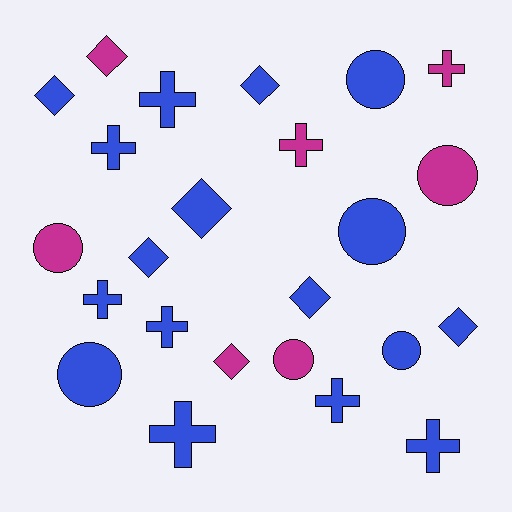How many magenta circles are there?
There are 3 magenta circles.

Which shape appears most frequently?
Cross, with 9 objects.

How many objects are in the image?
There are 24 objects.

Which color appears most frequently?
Blue, with 17 objects.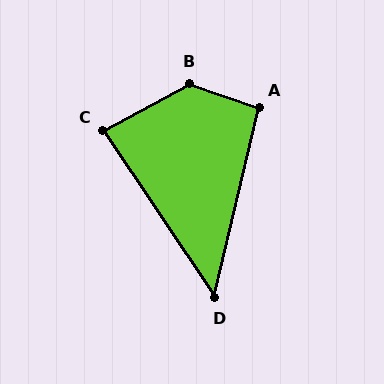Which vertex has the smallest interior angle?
D, at approximately 47 degrees.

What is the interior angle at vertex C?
Approximately 85 degrees (acute).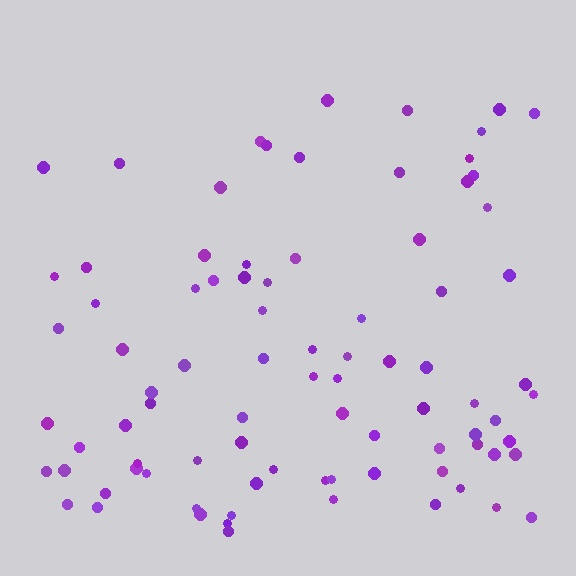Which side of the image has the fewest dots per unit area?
The top.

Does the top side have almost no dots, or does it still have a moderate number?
Still a moderate number, just noticeably fewer than the bottom.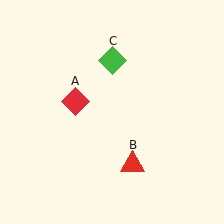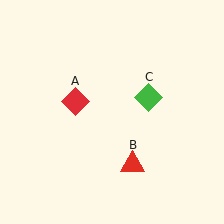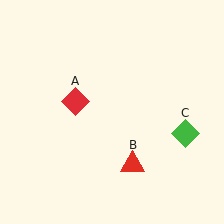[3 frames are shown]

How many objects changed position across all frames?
1 object changed position: green diamond (object C).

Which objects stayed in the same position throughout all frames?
Red diamond (object A) and red triangle (object B) remained stationary.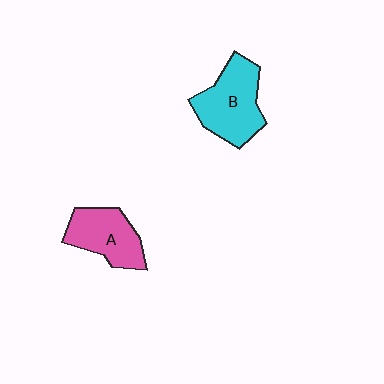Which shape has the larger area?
Shape B (cyan).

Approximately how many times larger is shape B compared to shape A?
Approximately 1.2 times.